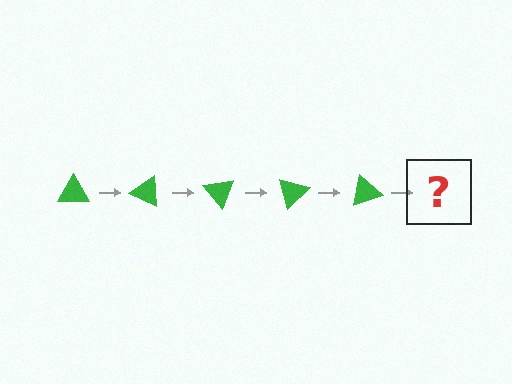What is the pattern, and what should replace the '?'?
The pattern is that the triangle rotates 25 degrees each step. The '?' should be a green triangle rotated 125 degrees.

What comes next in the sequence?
The next element should be a green triangle rotated 125 degrees.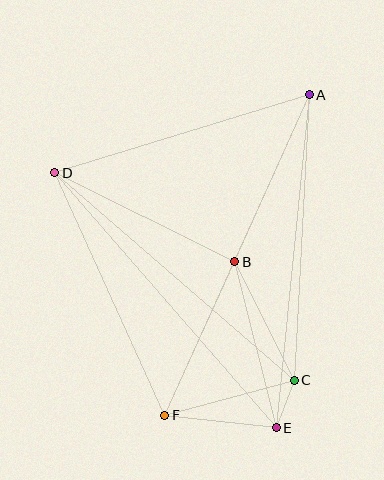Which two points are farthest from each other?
Points A and F are farthest from each other.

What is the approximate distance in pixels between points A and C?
The distance between A and C is approximately 286 pixels.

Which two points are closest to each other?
Points C and E are closest to each other.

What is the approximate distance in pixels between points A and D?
The distance between A and D is approximately 266 pixels.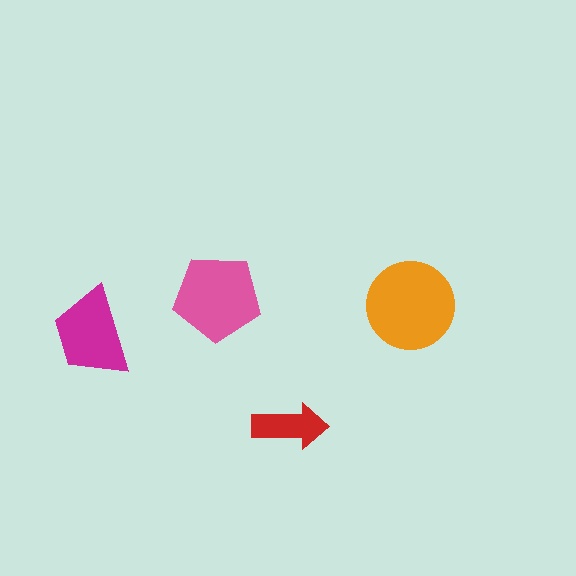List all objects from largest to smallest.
The orange circle, the pink pentagon, the magenta trapezoid, the red arrow.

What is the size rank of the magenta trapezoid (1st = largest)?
3rd.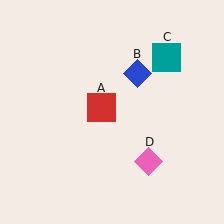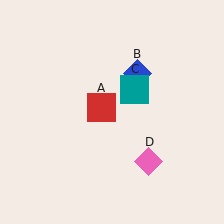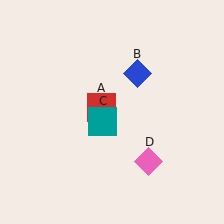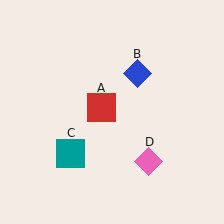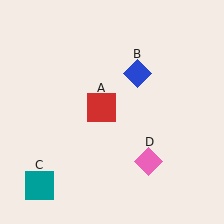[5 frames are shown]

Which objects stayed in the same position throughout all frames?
Red square (object A) and blue diamond (object B) and pink diamond (object D) remained stationary.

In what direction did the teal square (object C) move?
The teal square (object C) moved down and to the left.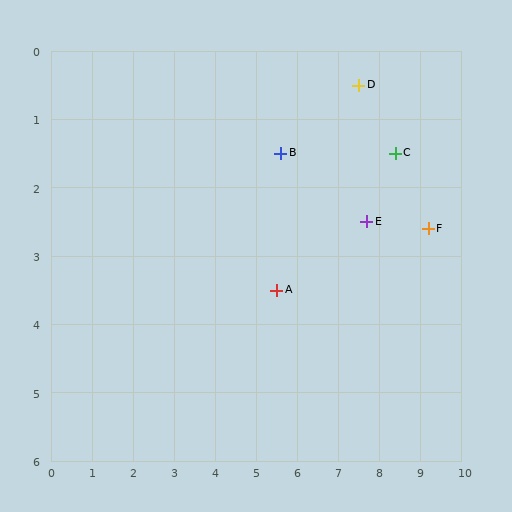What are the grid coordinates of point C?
Point C is at approximately (8.4, 1.5).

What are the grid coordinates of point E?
Point E is at approximately (7.7, 2.5).